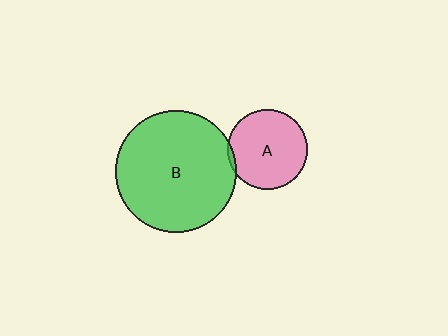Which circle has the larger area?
Circle B (green).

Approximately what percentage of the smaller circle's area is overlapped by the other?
Approximately 5%.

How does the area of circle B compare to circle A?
Approximately 2.3 times.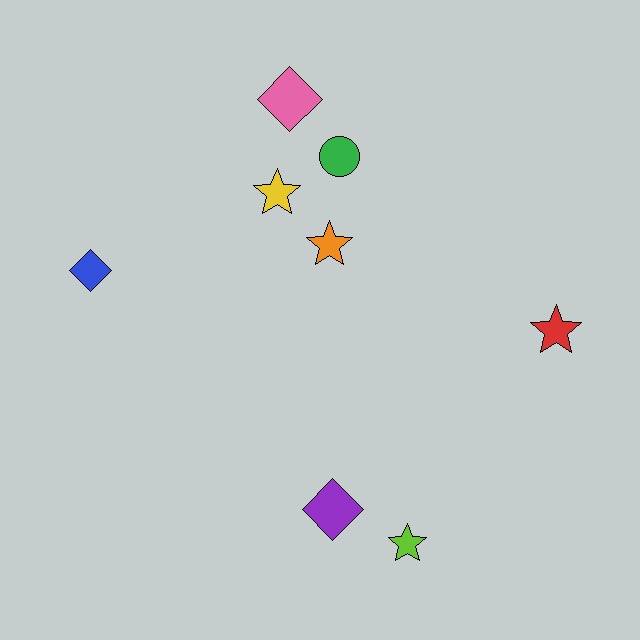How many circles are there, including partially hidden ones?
There is 1 circle.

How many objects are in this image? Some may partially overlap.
There are 8 objects.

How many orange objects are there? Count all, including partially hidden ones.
There is 1 orange object.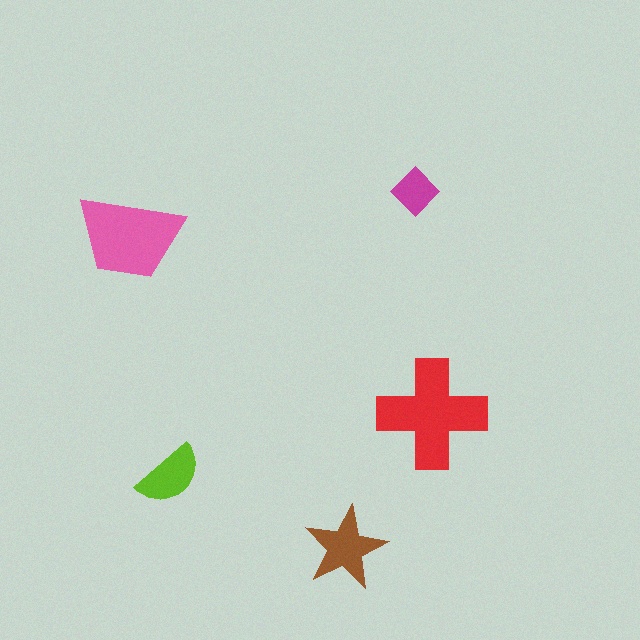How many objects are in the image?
There are 5 objects in the image.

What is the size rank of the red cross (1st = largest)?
1st.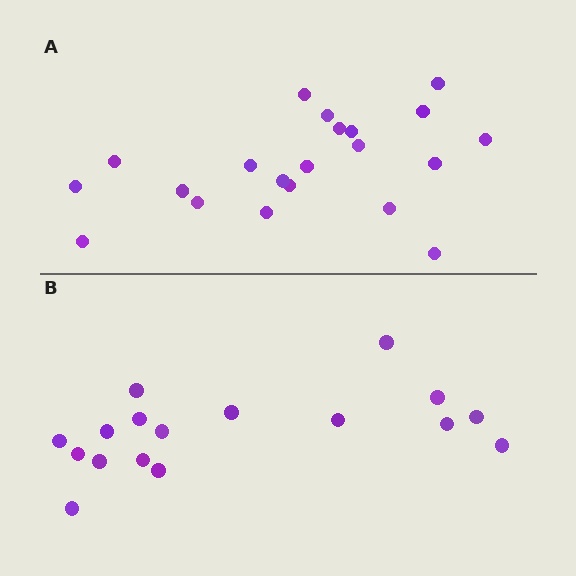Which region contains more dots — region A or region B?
Region A (the top region) has more dots.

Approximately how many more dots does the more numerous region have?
Region A has about 4 more dots than region B.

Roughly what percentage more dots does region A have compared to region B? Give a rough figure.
About 25% more.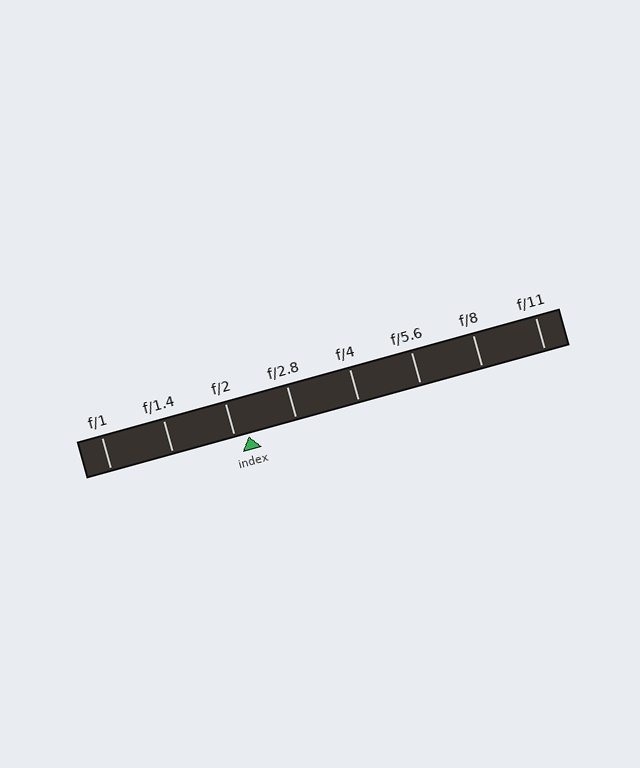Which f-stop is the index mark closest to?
The index mark is closest to f/2.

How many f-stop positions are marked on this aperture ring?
There are 8 f-stop positions marked.